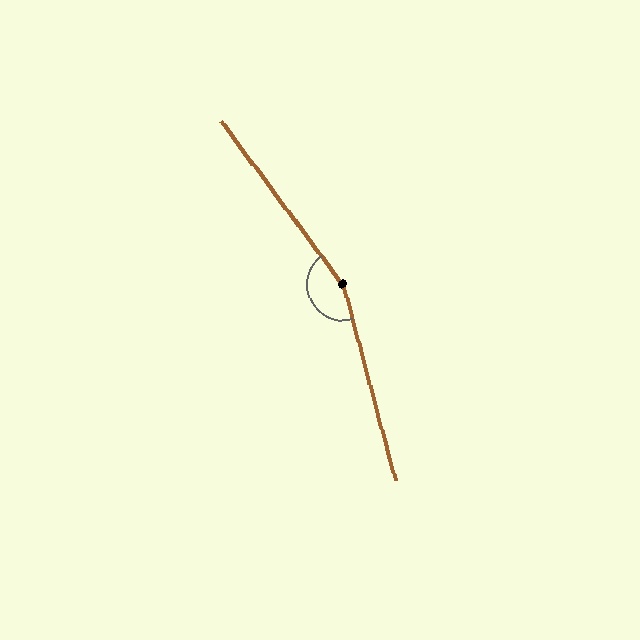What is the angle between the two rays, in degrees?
Approximately 158 degrees.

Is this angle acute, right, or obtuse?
It is obtuse.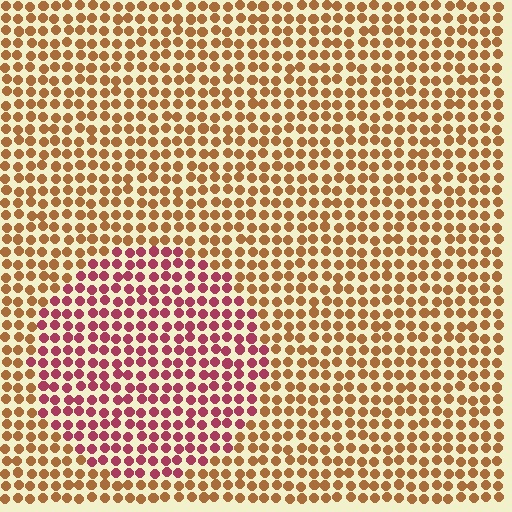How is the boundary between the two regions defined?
The boundary is defined purely by a slight shift in hue (about 46 degrees). Spacing, size, and orientation are identical on both sides.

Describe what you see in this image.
The image is filled with small brown elements in a uniform arrangement. A circle-shaped region is visible where the elements are tinted to a slightly different hue, forming a subtle color boundary.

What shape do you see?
I see a circle.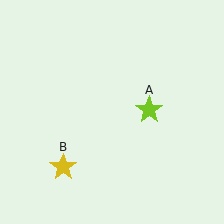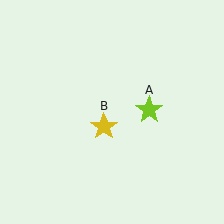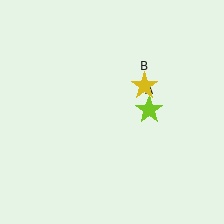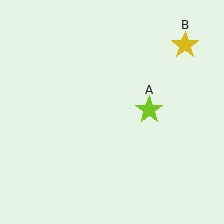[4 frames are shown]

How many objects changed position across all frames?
1 object changed position: yellow star (object B).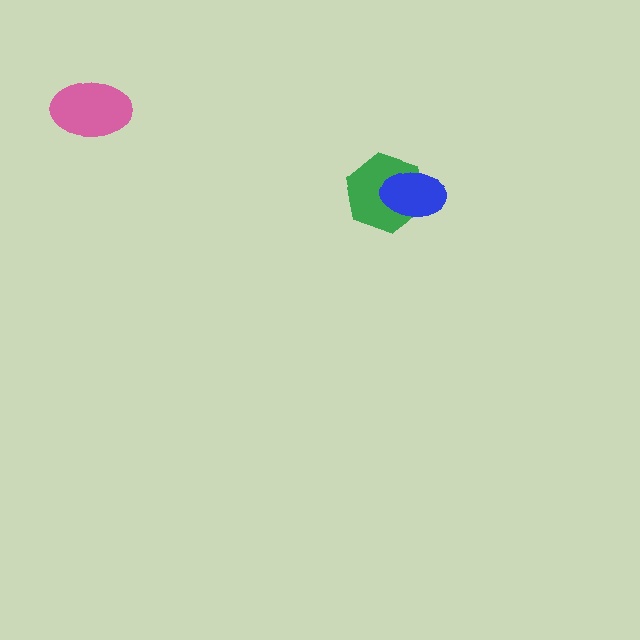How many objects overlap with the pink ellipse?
0 objects overlap with the pink ellipse.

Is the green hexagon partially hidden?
Yes, it is partially covered by another shape.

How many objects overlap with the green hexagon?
1 object overlaps with the green hexagon.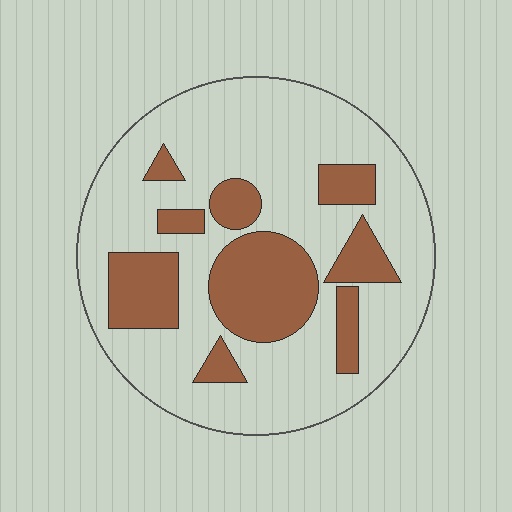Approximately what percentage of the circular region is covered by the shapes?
Approximately 25%.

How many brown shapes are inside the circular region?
9.